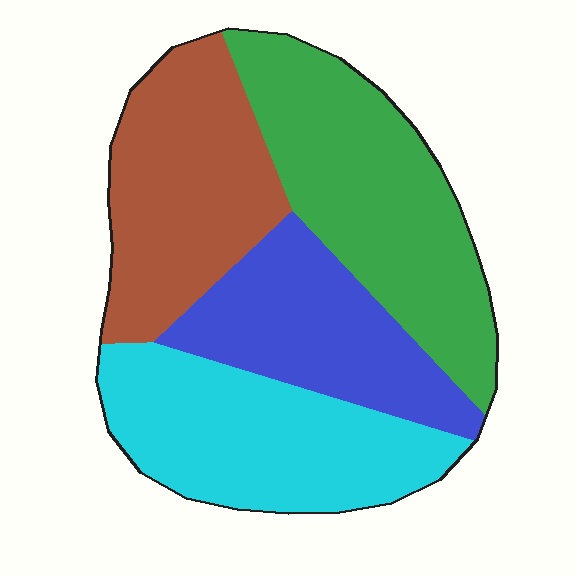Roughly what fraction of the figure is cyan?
Cyan covers about 25% of the figure.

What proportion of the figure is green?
Green covers roughly 30% of the figure.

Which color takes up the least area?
Blue, at roughly 20%.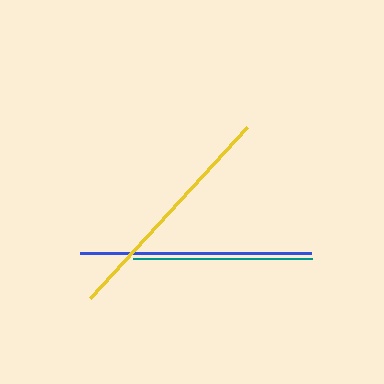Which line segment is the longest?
The yellow line is the longest at approximately 232 pixels.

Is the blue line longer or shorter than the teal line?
The blue line is longer than the teal line.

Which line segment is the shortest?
The teal line is the shortest at approximately 179 pixels.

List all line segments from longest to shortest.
From longest to shortest: yellow, blue, teal.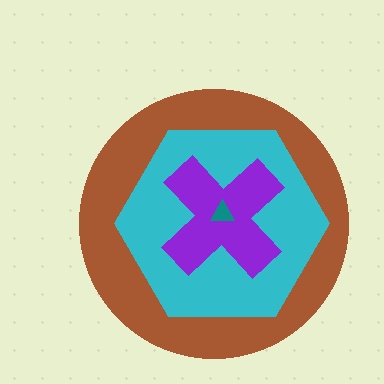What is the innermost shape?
The teal triangle.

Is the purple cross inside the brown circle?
Yes.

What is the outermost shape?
The brown circle.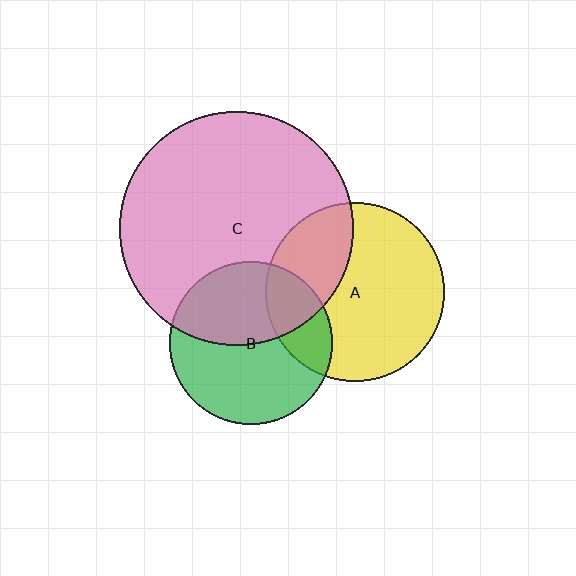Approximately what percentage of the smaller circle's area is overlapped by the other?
Approximately 30%.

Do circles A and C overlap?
Yes.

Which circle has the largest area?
Circle C (pink).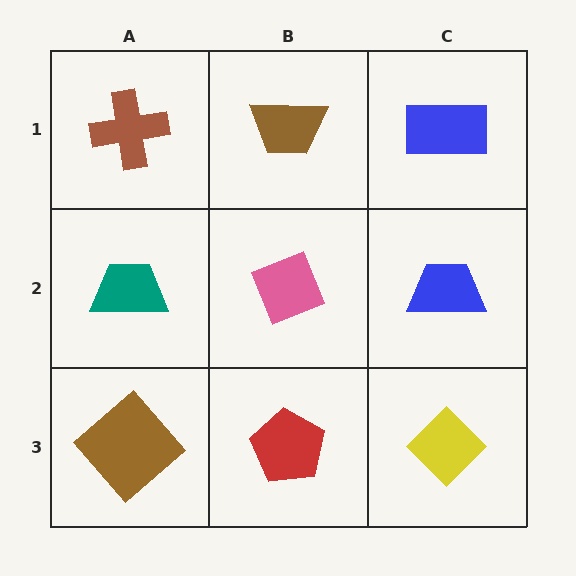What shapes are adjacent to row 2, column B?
A brown trapezoid (row 1, column B), a red pentagon (row 3, column B), a teal trapezoid (row 2, column A), a blue trapezoid (row 2, column C).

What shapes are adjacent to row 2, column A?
A brown cross (row 1, column A), a brown diamond (row 3, column A), a pink diamond (row 2, column B).